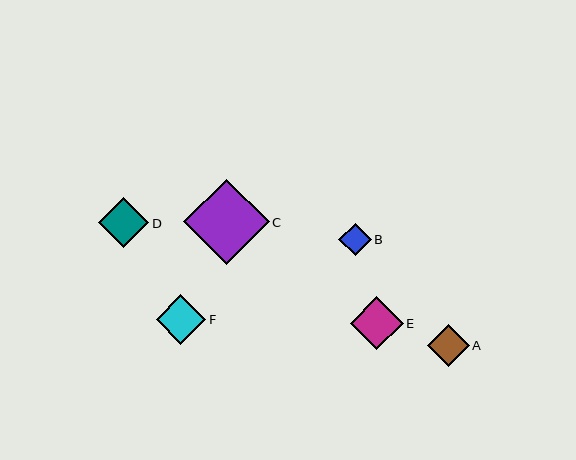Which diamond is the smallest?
Diamond B is the smallest with a size of approximately 32 pixels.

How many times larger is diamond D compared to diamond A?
Diamond D is approximately 1.2 times the size of diamond A.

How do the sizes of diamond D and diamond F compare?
Diamond D and diamond F are approximately the same size.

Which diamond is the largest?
Diamond C is the largest with a size of approximately 86 pixels.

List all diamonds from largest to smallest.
From largest to smallest: C, E, D, F, A, B.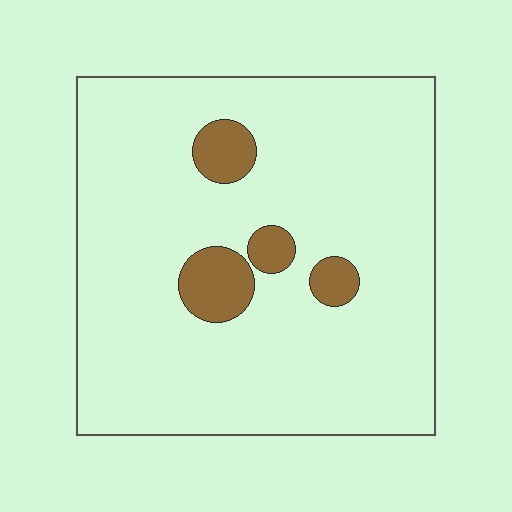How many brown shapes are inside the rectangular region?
4.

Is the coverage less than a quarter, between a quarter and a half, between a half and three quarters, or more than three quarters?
Less than a quarter.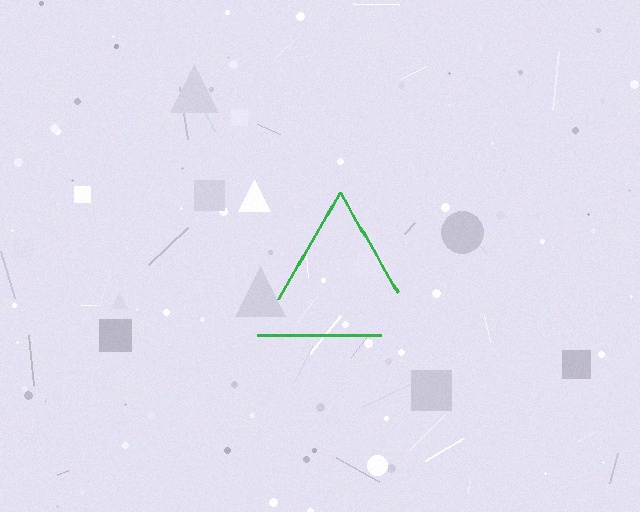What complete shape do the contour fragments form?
The contour fragments form a triangle.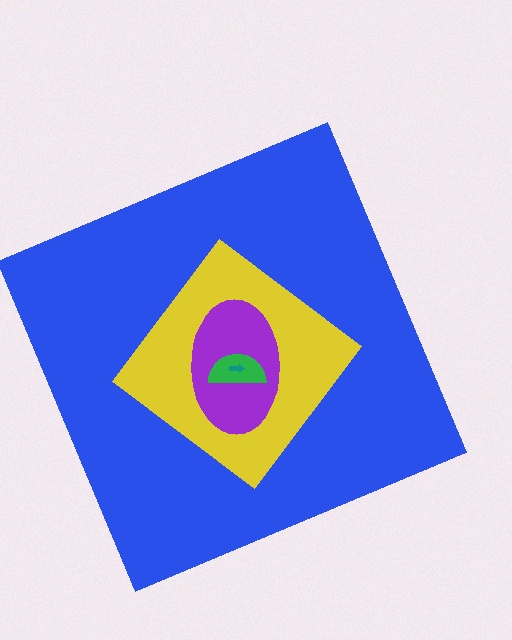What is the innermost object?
The teal arrow.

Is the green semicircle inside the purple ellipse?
Yes.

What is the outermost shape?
The blue square.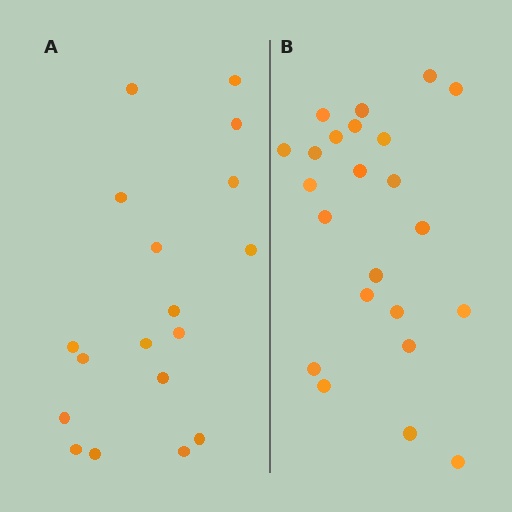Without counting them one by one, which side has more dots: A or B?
Region B (the right region) has more dots.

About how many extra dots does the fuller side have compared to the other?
Region B has about 5 more dots than region A.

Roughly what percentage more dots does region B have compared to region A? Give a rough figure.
About 30% more.